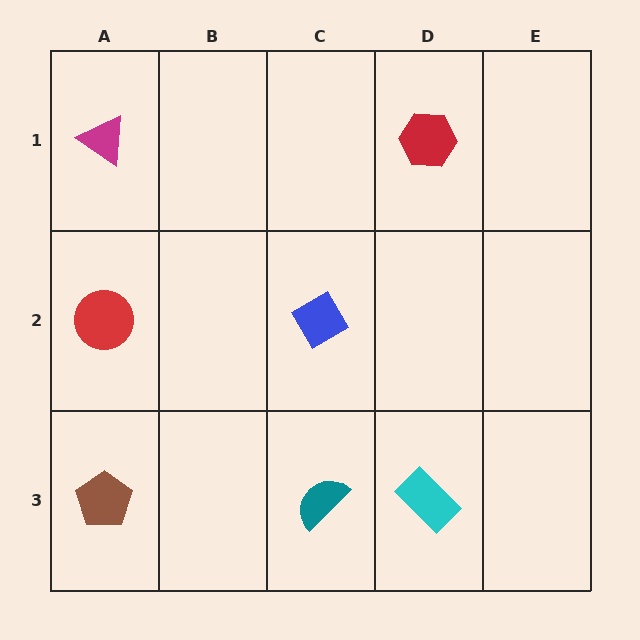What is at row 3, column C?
A teal semicircle.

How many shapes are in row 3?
3 shapes.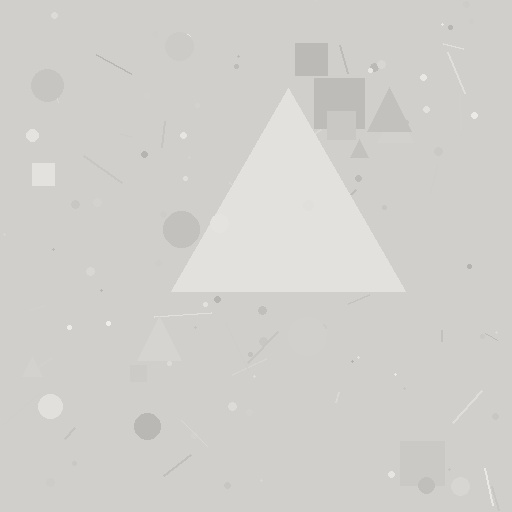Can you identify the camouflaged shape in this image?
The camouflaged shape is a triangle.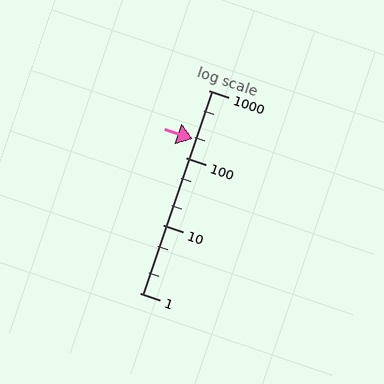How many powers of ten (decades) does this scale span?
The scale spans 3 decades, from 1 to 1000.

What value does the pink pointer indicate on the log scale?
The pointer indicates approximately 190.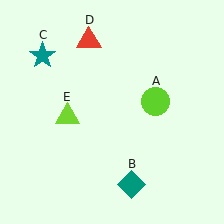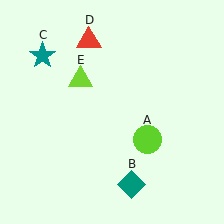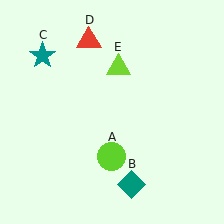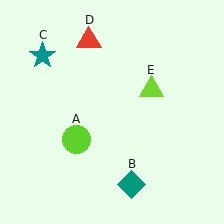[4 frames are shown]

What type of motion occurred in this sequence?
The lime circle (object A), lime triangle (object E) rotated clockwise around the center of the scene.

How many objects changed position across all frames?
2 objects changed position: lime circle (object A), lime triangle (object E).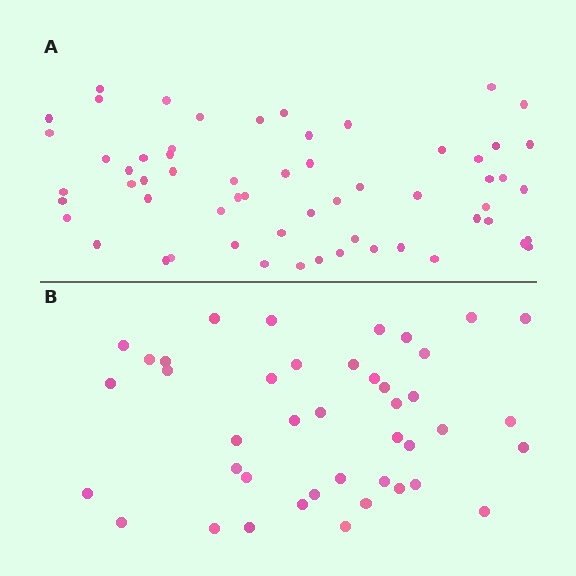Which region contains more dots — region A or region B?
Region A (the top region) has more dots.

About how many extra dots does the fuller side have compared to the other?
Region A has approximately 20 more dots than region B.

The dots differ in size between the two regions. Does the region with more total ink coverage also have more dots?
No. Region B has more total ink coverage because its dots are larger, but region A actually contains more individual dots. Total area can be misleading — the number of items is what matters here.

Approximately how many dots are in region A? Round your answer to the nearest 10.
About 60 dots.